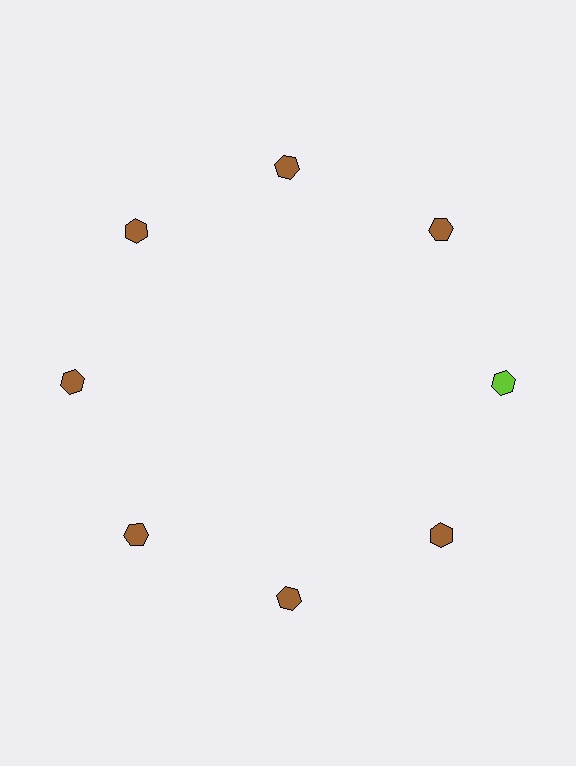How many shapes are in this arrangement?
There are 8 shapes arranged in a ring pattern.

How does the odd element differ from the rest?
It has a different color: lime instead of brown.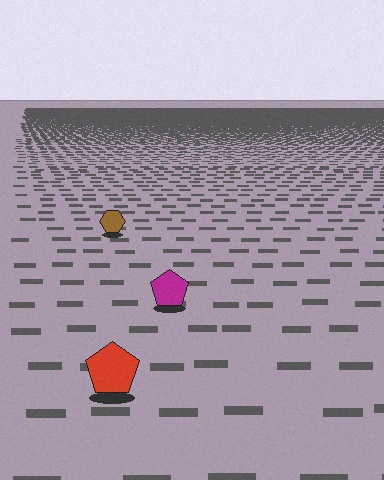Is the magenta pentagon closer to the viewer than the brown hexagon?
Yes. The magenta pentagon is closer — you can tell from the texture gradient: the ground texture is coarser near it.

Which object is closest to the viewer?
The red pentagon is closest. The texture marks near it are larger and more spread out.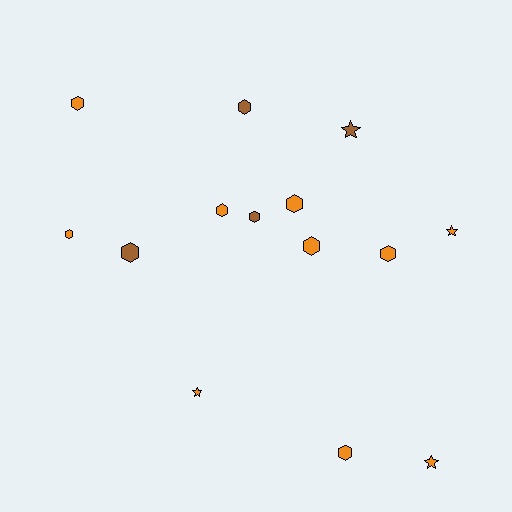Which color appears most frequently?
Orange, with 10 objects.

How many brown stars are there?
There is 1 brown star.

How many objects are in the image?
There are 14 objects.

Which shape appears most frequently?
Hexagon, with 10 objects.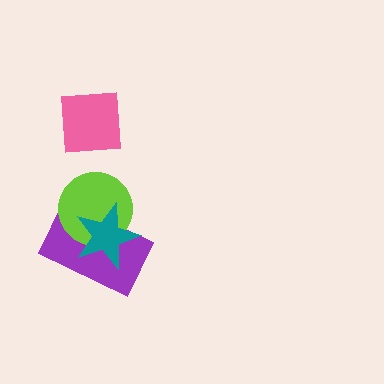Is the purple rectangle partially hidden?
Yes, it is partially covered by another shape.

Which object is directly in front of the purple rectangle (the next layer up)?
The lime circle is directly in front of the purple rectangle.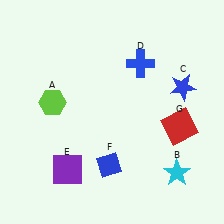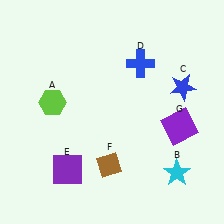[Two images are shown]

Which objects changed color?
F changed from blue to brown. G changed from red to purple.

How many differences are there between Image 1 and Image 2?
There are 2 differences between the two images.